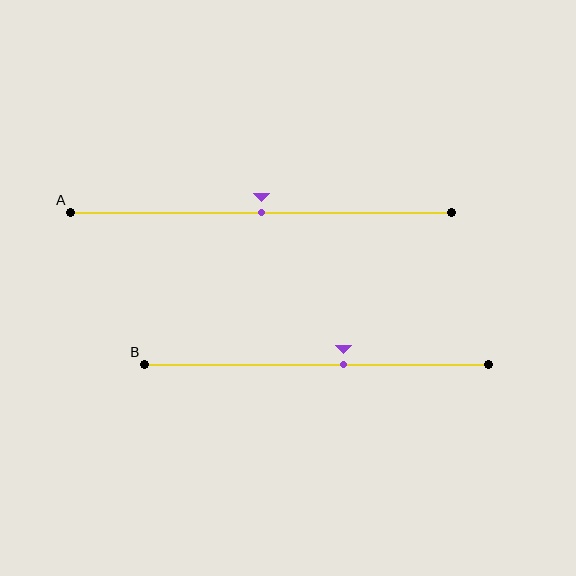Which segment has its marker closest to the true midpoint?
Segment A has its marker closest to the true midpoint.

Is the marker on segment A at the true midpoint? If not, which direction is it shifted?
Yes, the marker on segment A is at the true midpoint.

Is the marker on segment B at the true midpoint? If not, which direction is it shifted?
No, the marker on segment B is shifted to the right by about 8% of the segment length.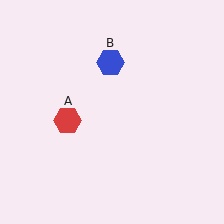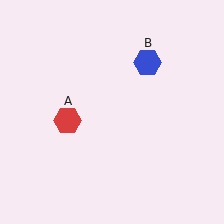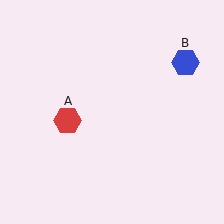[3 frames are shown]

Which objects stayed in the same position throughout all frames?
Red hexagon (object A) remained stationary.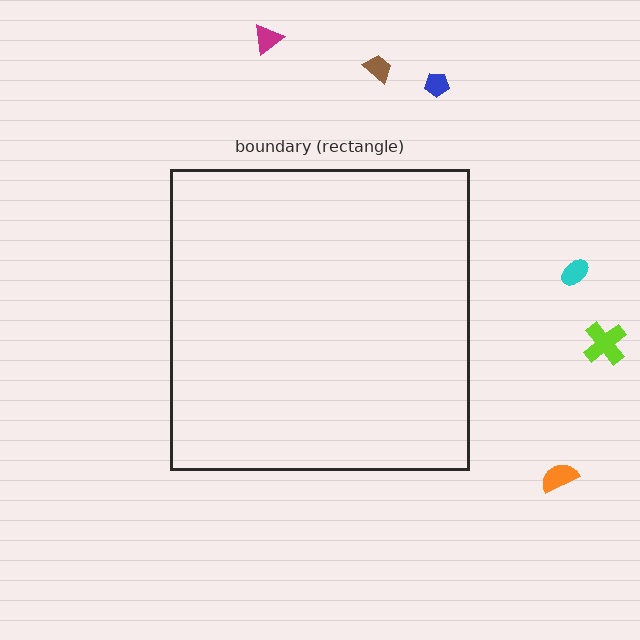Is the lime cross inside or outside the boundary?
Outside.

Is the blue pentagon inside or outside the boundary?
Outside.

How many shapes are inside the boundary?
0 inside, 6 outside.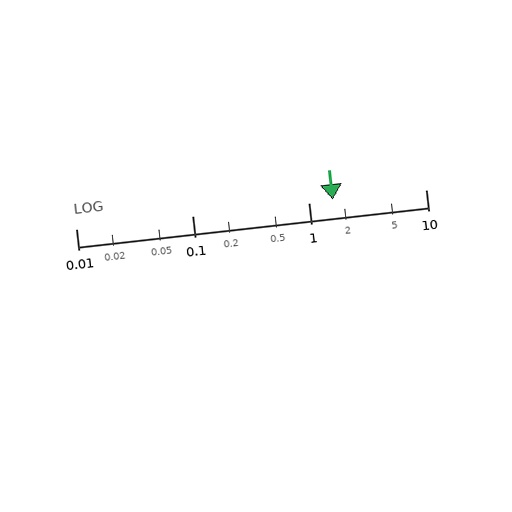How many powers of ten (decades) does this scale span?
The scale spans 3 decades, from 0.01 to 10.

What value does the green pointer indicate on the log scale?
The pointer indicates approximately 1.6.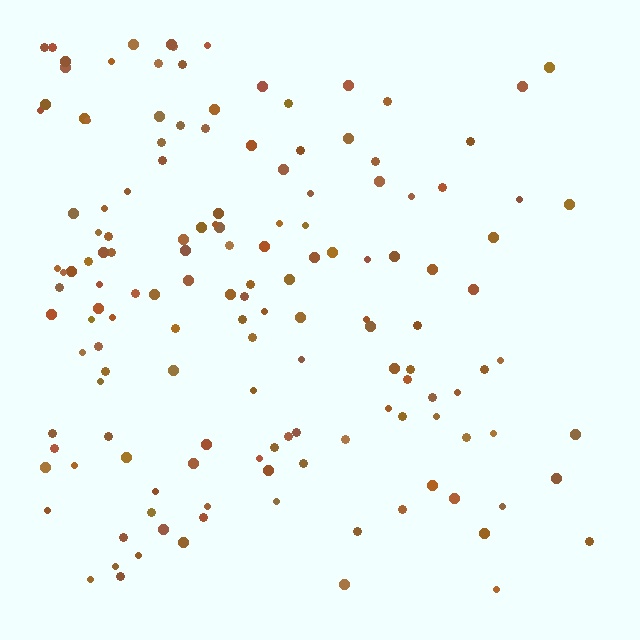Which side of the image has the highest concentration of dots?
The left.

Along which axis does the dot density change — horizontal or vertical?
Horizontal.